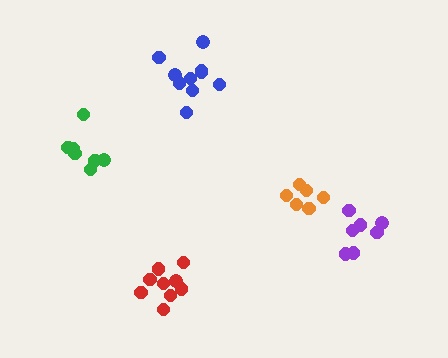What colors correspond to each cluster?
The clusters are colored: orange, red, blue, purple, green.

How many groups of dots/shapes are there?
There are 5 groups.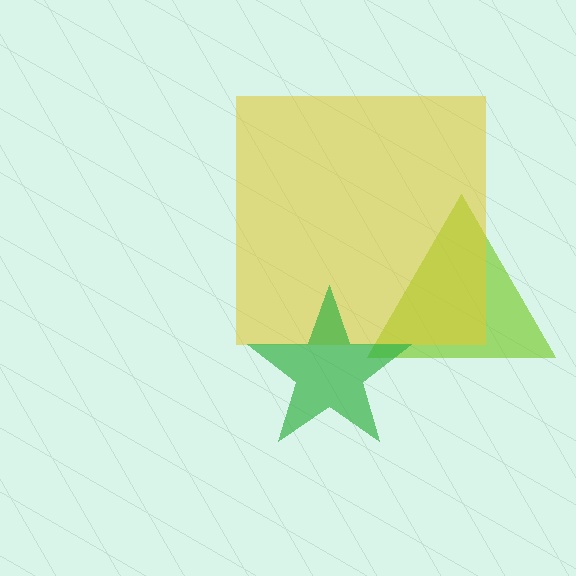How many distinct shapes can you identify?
There are 3 distinct shapes: a lime triangle, a yellow square, a green star.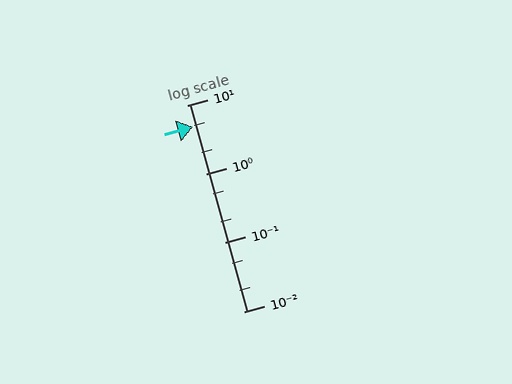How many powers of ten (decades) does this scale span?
The scale spans 3 decades, from 0.01 to 10.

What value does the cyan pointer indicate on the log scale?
The pointer indicates approximately 4.8.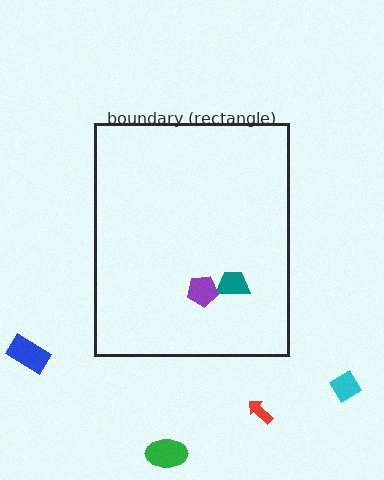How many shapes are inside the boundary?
2 inside, 4 outside.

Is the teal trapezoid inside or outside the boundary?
Inside.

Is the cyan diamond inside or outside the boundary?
Outside.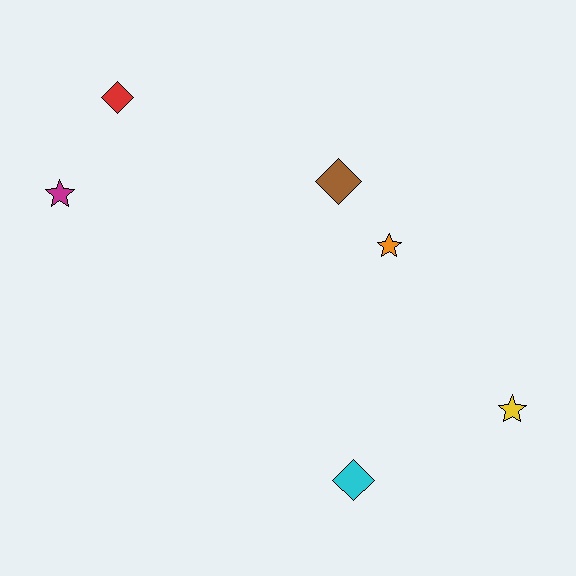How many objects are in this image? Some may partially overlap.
There are 6 objects.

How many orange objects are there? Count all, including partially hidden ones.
There is 1 orange object.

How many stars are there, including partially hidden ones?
There are 3 stars.